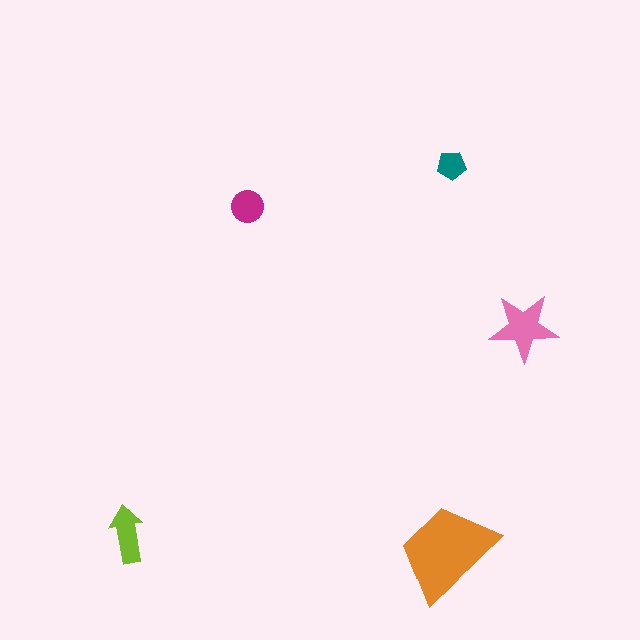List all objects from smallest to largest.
The teal pentagon, the magenta circle, the lime arrow, the pink star, the orange trapezoid.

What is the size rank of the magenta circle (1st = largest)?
4th.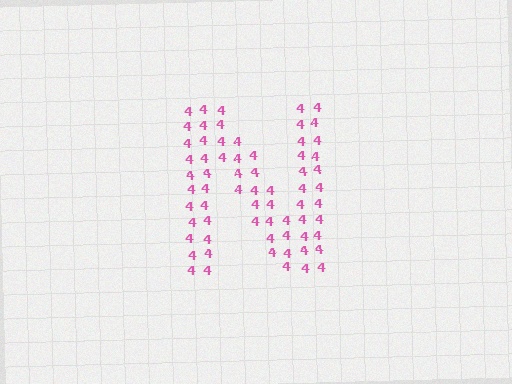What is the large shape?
The large shape is the letter N.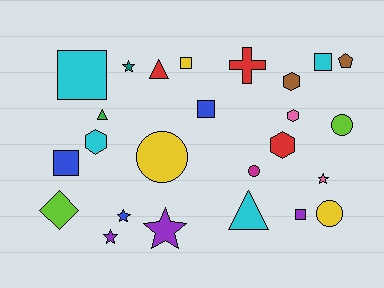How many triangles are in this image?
There are 3 triangles.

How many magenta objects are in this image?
There is 1 magenta object.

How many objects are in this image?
There are 25 objects.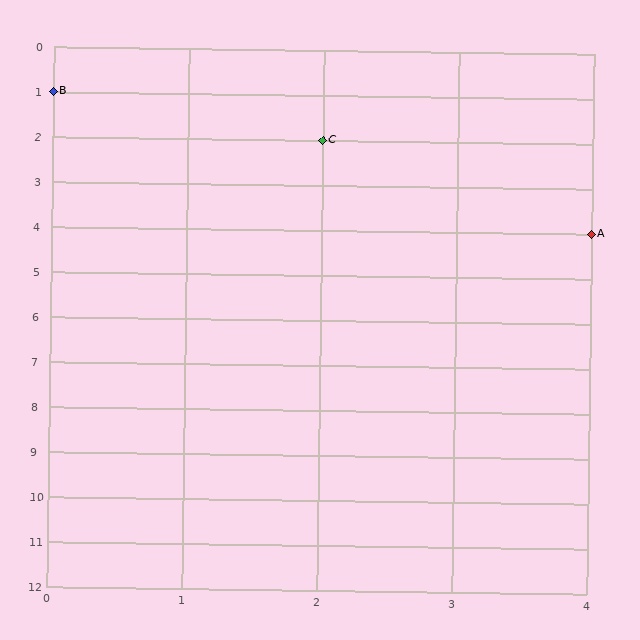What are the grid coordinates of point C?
Point C is at grid coordinates (2, 2).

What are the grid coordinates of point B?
Point B is at grid coordinates (0, 1).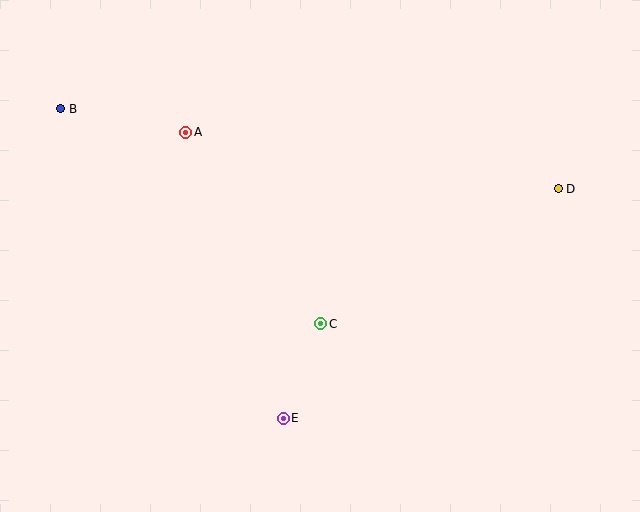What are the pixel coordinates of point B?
Point B is at (61, 109).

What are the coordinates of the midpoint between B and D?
The midpoint between B and D is at (309, 149).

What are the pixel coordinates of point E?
Point E is at (283, 418).